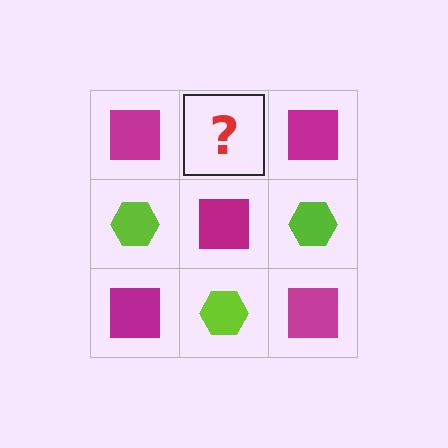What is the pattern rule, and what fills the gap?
The rule is that it alternates magenta square and lime hexagon in a checkerboard pattern. The gap should be filled with a lime hexagon.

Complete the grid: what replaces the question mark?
The question mark should be replaced with a lime hexagon.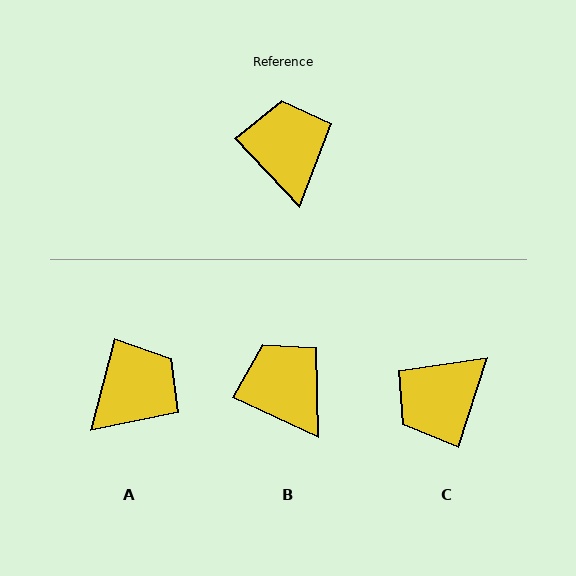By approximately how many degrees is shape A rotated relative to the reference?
Approximately 58 degrees clockwise.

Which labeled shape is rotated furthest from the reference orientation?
C, about 119 degrees away.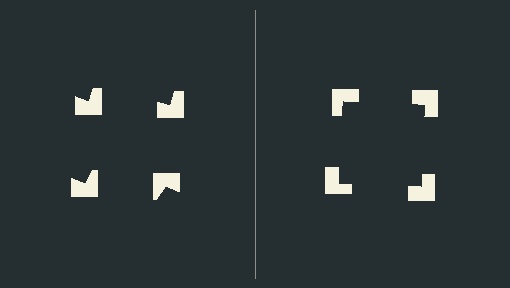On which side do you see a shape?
An illusory square appears on the right side. On the left side the wedge cuts are rotated, so no coherent shape forms.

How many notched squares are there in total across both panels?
8 — 4 on each side.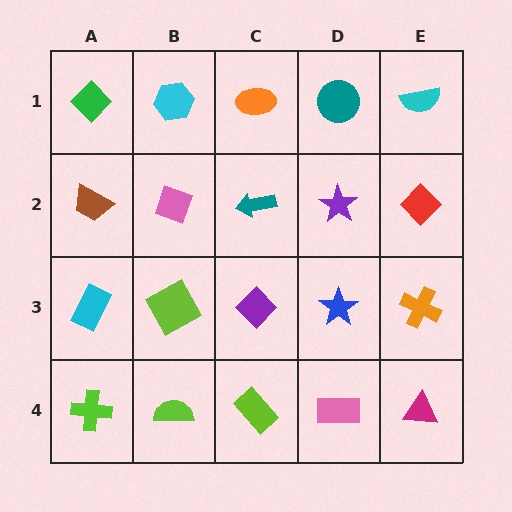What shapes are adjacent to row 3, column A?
A brown trapezoid (row 2, column A), a lime cross (row 4, column A), a lime square (row 3, column B).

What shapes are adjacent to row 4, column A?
A cyan rectangle (row 3, column A), a lime semicircle (row 4, column B).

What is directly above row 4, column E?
An orange cross.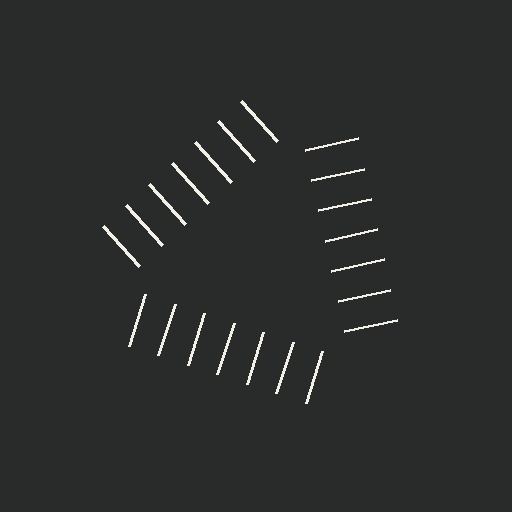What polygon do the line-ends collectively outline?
An illusory triangle — the line segments terminate on its edges but no continuous stroke is drawn.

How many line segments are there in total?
21 — 7 along each of the 3 edges.